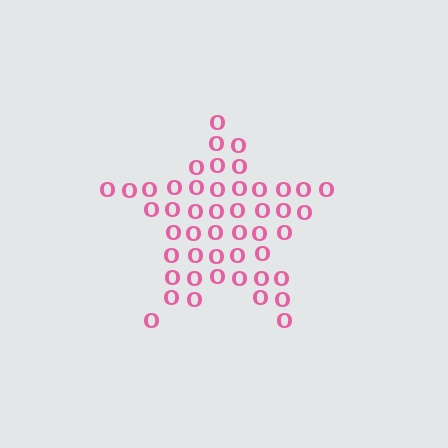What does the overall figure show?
The overall figure shows a star.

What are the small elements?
The small elements are letter O's.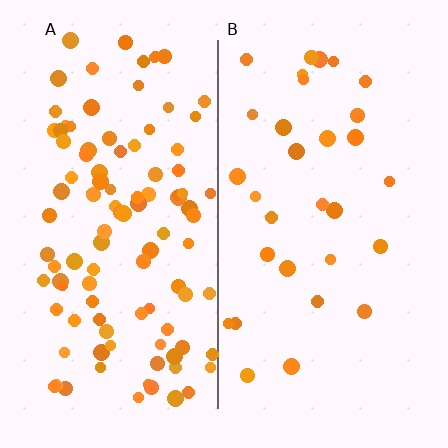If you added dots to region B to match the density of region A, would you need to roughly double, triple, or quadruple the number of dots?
Approximately triple.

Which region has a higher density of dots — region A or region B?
A (the left).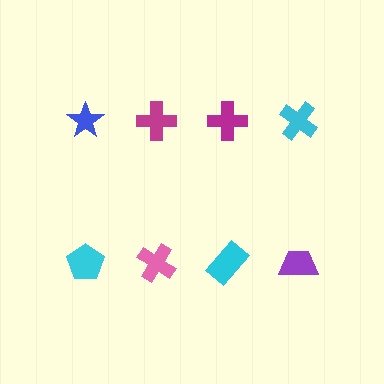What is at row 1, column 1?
A blue star.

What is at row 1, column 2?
A magenta cross.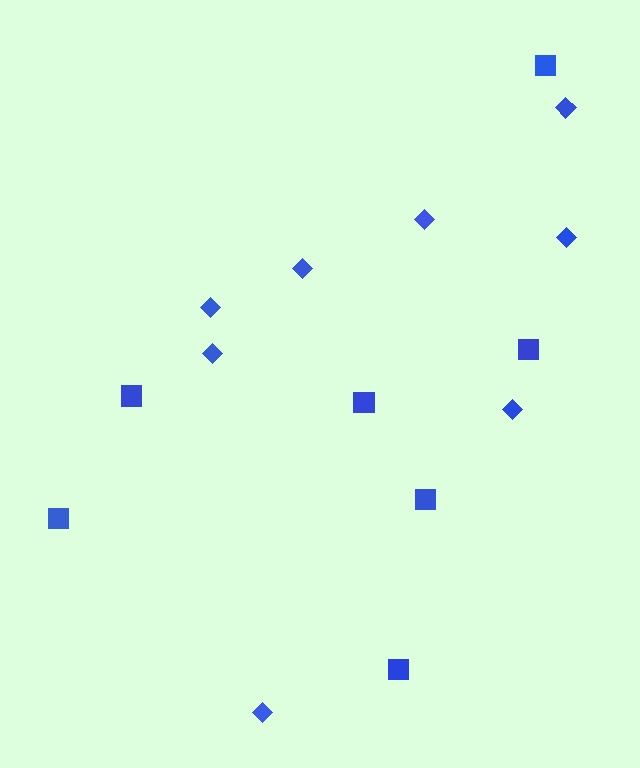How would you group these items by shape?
There are 2 groups: one group of squares (7) and one group of diamonds (8).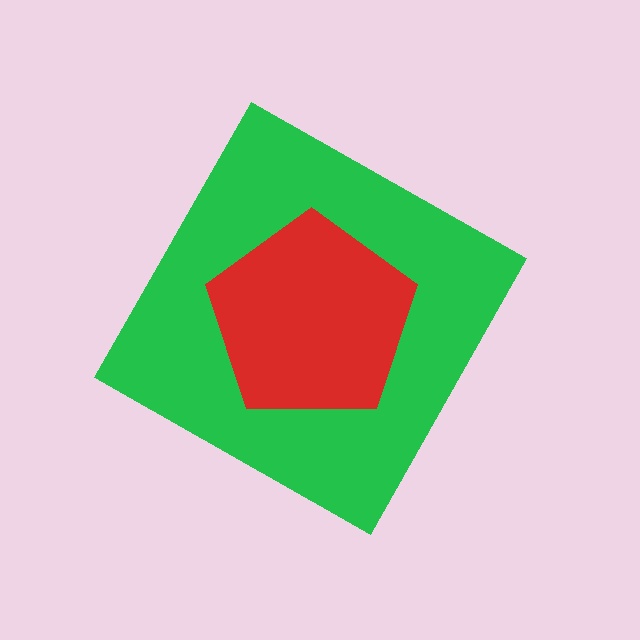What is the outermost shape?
The green diamond.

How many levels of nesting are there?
2.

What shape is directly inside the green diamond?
The red pentagon.